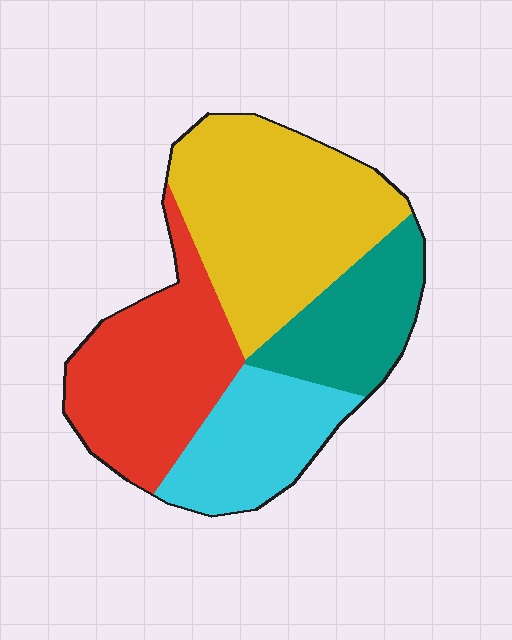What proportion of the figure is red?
Red takes up about one quarter (1/4) of the figure.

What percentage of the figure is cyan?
Cyan takes up about one fifth (1/5) of the figure.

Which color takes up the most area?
Yellow, at roughly 35%.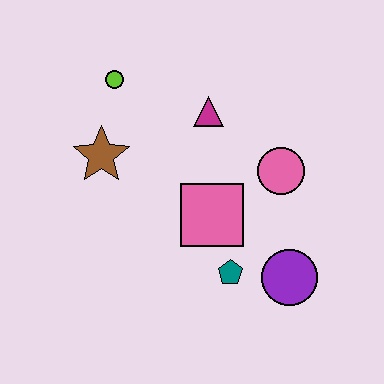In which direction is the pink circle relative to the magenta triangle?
The pink circle is to the right of the magenta triangle.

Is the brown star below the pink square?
No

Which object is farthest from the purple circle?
The lime circle is farthest from the purple circle.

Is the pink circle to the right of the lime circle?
Yes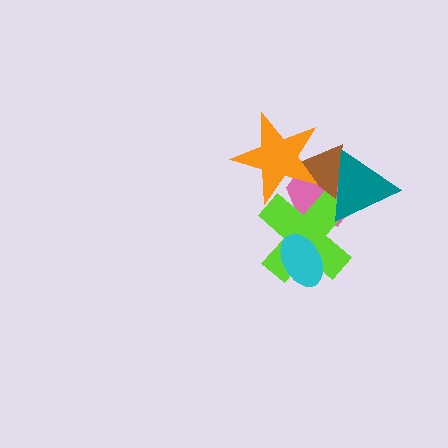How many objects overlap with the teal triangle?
3 objects overlap with the teal triangle.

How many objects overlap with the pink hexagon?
4 objects overlap with the pink hexagon.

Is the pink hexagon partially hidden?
Yes, it is partially covered by another shape.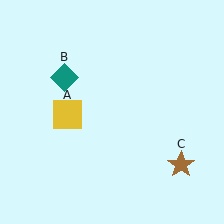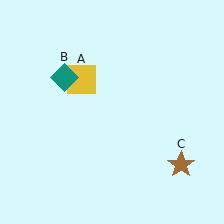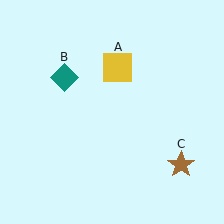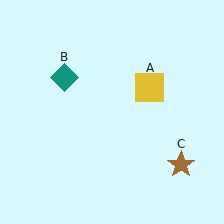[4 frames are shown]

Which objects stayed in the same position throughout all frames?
Teal diamond (object B) and brown star (object C) remained stationary.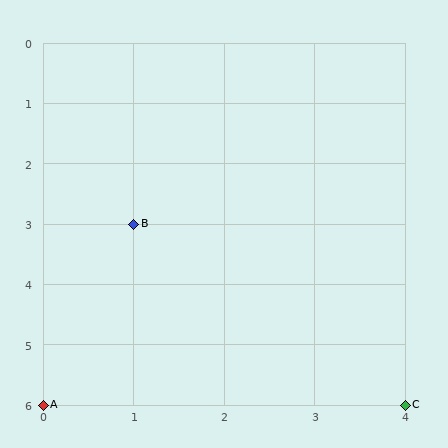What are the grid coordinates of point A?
Point A is at grid coordinates (0, 6).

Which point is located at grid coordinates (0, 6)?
Point A is at (0, 6).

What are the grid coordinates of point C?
Point C is at grid coordinates (4, 6).